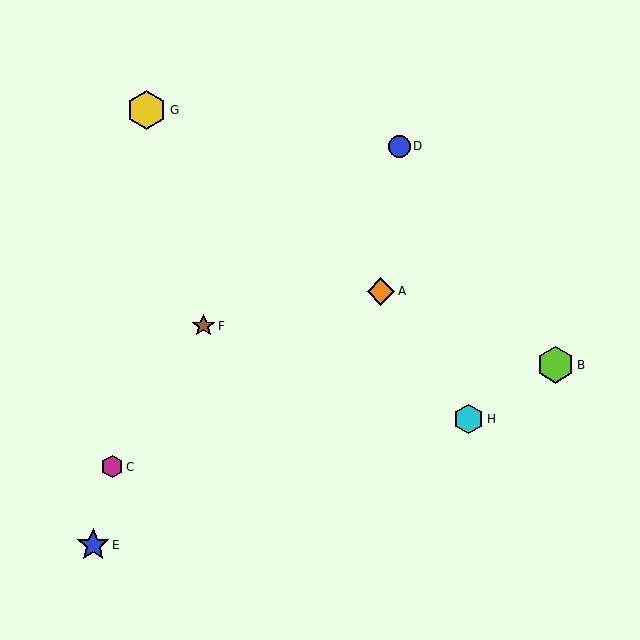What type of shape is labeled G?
Shape G is a yellow hexagon.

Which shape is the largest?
The yellow hexagon (labeled G) is the largest.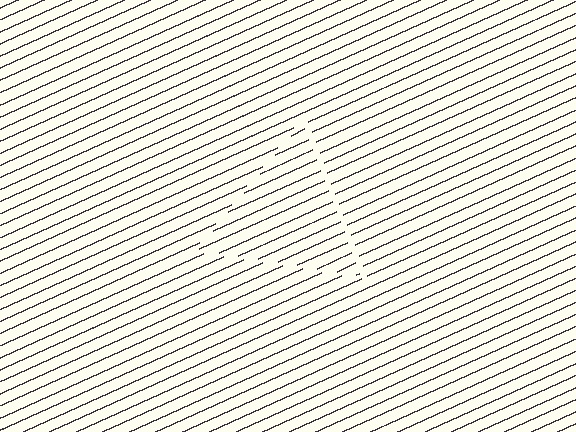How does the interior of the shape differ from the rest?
The interior of the shape contains the same grating, shifted by half a period — the contour is defined by the phase discontinuity where line-ends from the inner and outer gratings abut.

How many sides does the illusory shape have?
3 sides — the line-ends trace a triangle.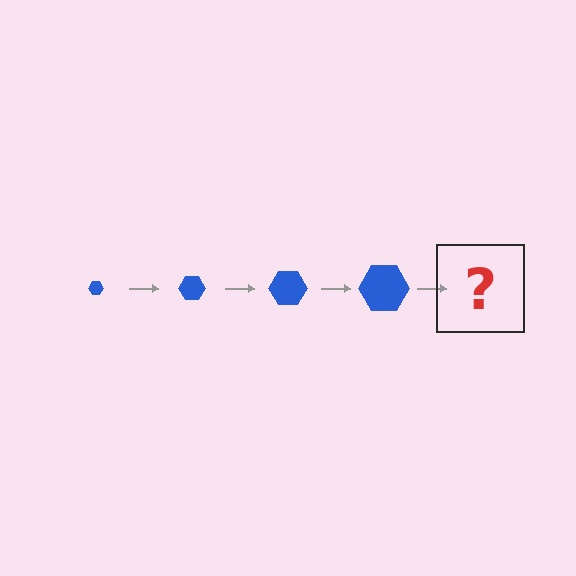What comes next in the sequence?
The next element should be a blue hexagon, larger than the previous one.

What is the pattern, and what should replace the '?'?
The pattern is that the hexagon gets progressively larger each step. The '?' should be a blue hexagon, larger than the previous one.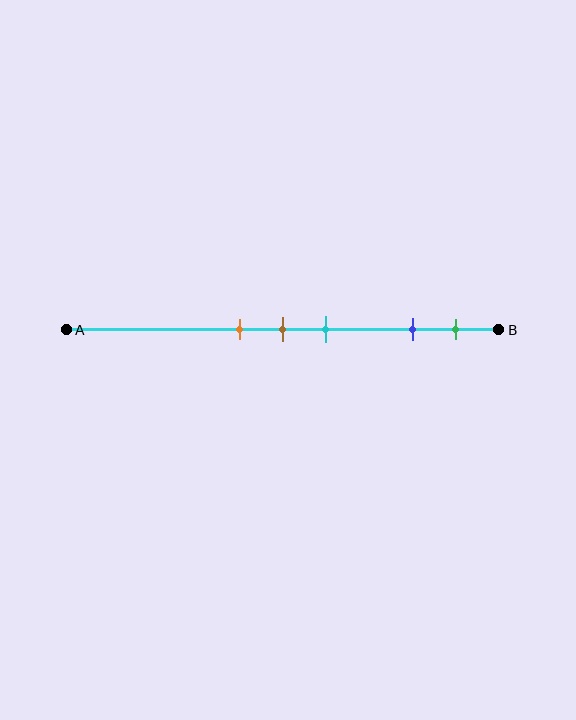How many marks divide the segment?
There are 5 marks dividing the segment.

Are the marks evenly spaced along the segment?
No, the marks are not evenly spaced.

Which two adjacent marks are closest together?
The orange and brown marks are the closest adjacent pair.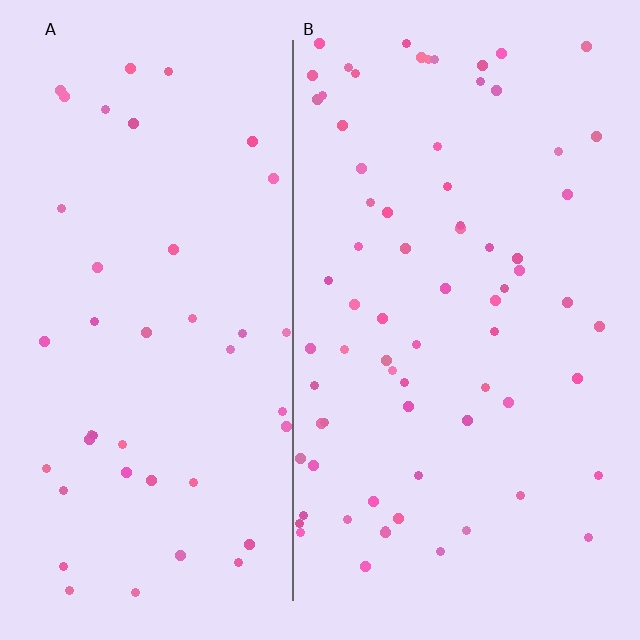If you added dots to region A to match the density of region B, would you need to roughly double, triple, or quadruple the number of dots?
Approximately double.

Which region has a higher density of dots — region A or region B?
B (the right).